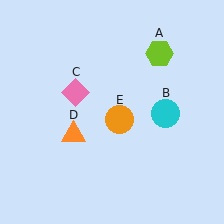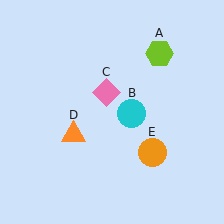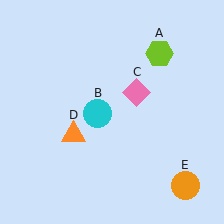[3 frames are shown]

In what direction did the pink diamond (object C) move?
The pink diamond (object C) moved right.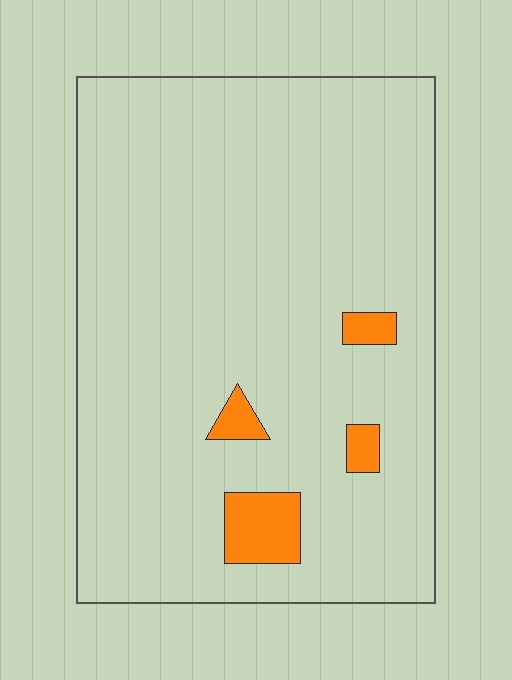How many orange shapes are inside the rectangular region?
4.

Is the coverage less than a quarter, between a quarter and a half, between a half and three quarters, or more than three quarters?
Less than a quarter.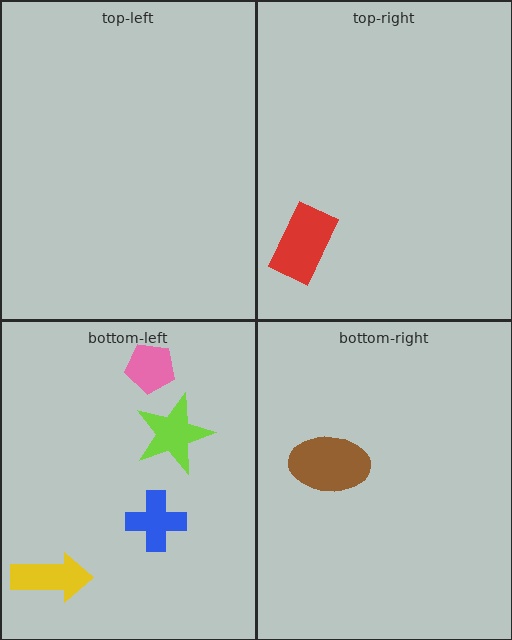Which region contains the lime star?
The bottom-left region.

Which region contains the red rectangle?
The top-right region.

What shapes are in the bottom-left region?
The blue cross, the yellow arrow, the pink pentagon, the lime star.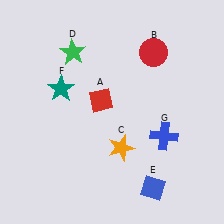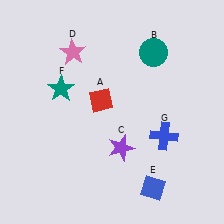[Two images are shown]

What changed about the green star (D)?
In Image 1, D is green. In Image 2, it changed to pink.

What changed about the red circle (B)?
In Image 1, B is red. In Image 2, it changed to teal.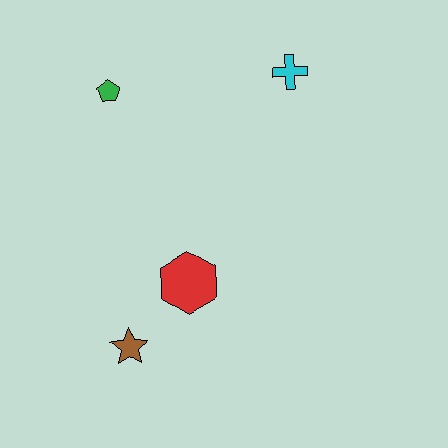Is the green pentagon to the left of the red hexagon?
Yes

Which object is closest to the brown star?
The red hexagon is closest to the brown star.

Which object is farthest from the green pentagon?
The brown star is farthest from the green pentagon.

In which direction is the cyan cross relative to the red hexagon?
The cyan cross is above the red hexagon.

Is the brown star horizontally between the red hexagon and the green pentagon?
Yes